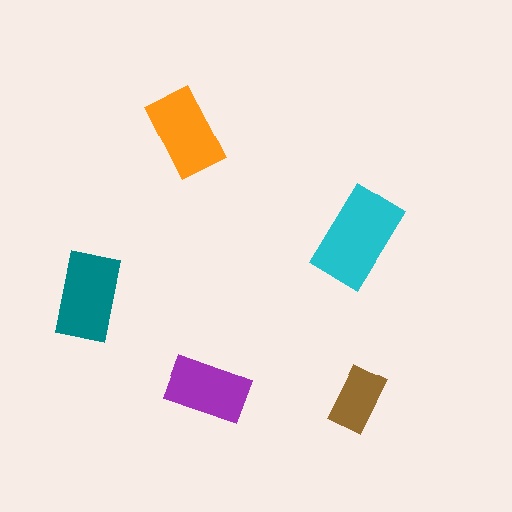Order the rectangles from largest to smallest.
the cyan one, the teal one, the orange one, the purple one, the brown one.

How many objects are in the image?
There are 5 objects in the image.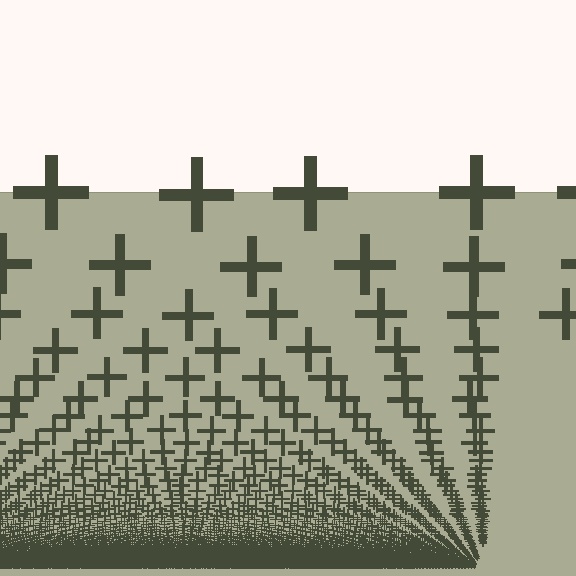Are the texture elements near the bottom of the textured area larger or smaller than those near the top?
Smaller. The gradient is inverted — elements near the bottom are smaller and denser.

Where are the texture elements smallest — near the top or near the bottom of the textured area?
Near the bottom.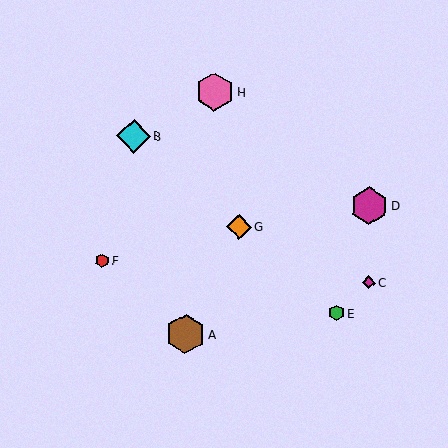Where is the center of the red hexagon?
The center of the red hexagon is at (102, 260).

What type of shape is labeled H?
Shape H is a pink hexagon.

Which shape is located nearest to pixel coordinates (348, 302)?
The green hexagon (labeled E) at (336, 313) is nearest to that location.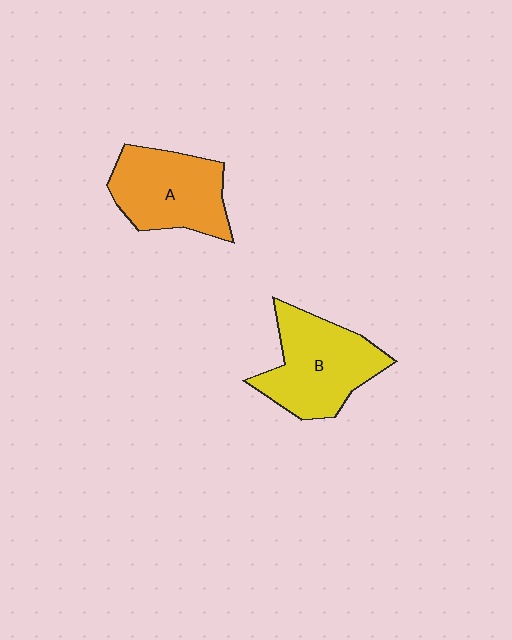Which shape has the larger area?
Shape B (yellow).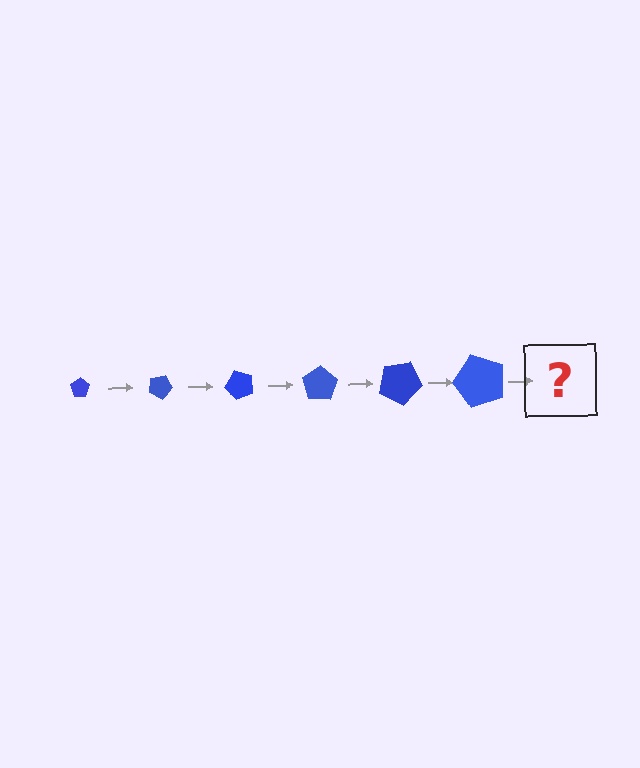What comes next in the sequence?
The next element should be a pentagon, larger than the previous one and rotated 150 degrees from the start.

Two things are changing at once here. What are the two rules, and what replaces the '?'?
The two rules are that the pentagon grows larger each step and it rotates 25 degrees each step. The '?' should be a pentagon, larger than the previous one and rotated 150 degrees from the start.